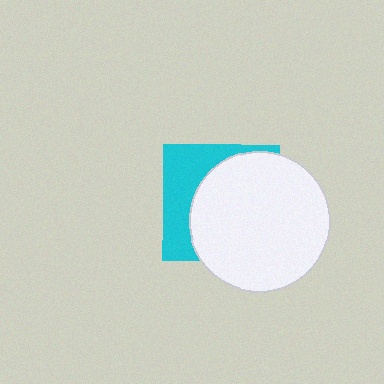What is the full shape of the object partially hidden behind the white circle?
The partially hidden object is a cyan square.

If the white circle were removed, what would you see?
You would see the complete cyan square.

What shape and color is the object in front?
The object in front is a white circle.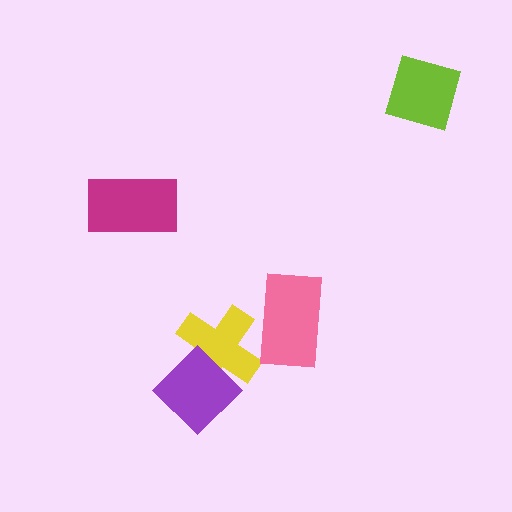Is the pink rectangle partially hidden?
No, no other shape covers it.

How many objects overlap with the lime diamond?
0 objects overlap with the lime diamond.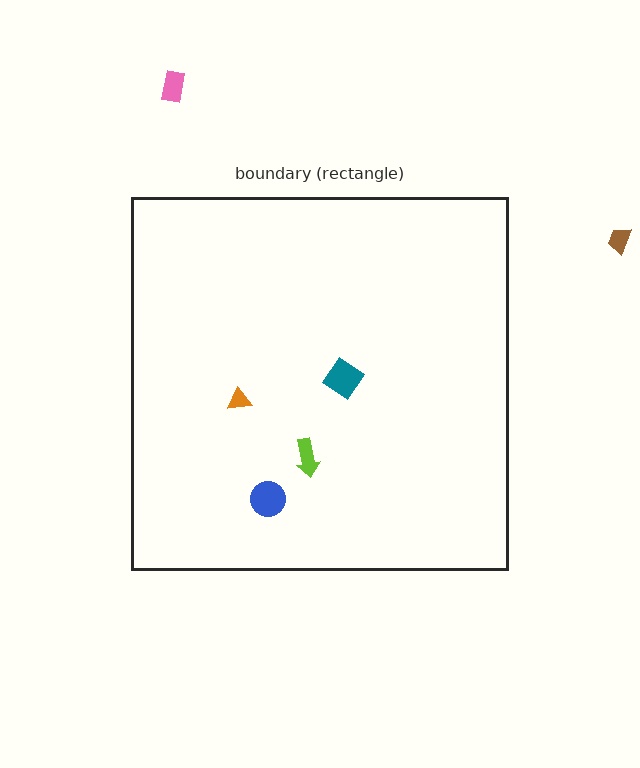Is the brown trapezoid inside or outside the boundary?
Outside.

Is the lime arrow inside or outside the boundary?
Inside.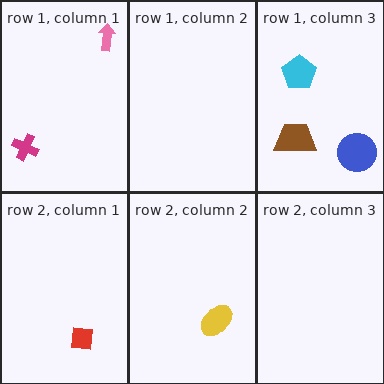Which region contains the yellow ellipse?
The row 2, column 2 region.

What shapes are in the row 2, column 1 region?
The red square.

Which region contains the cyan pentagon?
The row 1, column 3 region.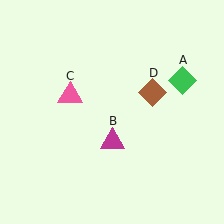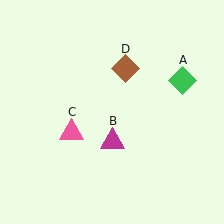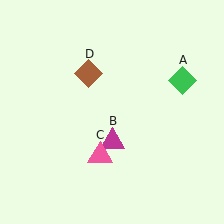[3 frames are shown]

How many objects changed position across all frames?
2 objects changed position: pink triangle (object C), brown diamond (object D).